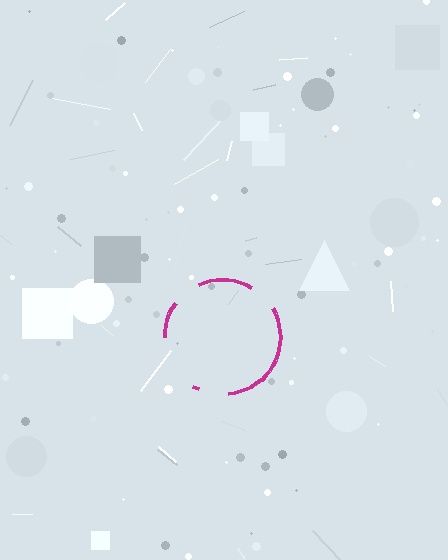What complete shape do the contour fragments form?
The contour fragments form a circle.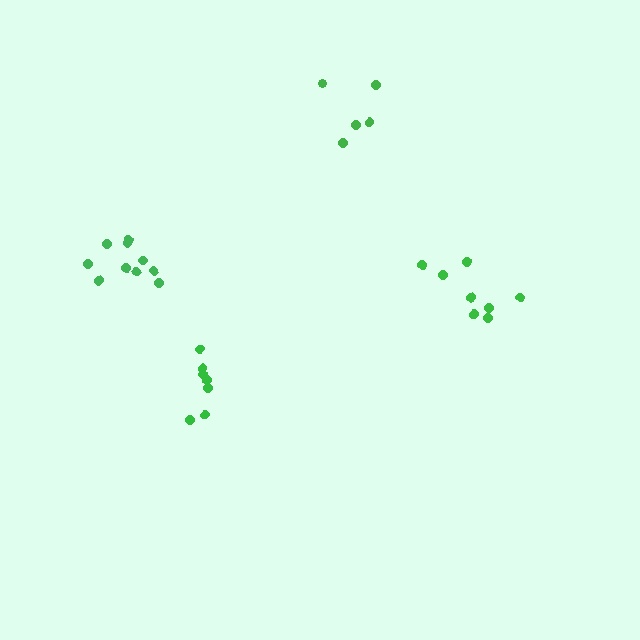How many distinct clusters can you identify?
There are 4 distinct clusters.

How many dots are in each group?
Group 1: 10 dots, Group 2: 7 dots, Group 3: 5 dots, Group 4: 9 dots (31 total).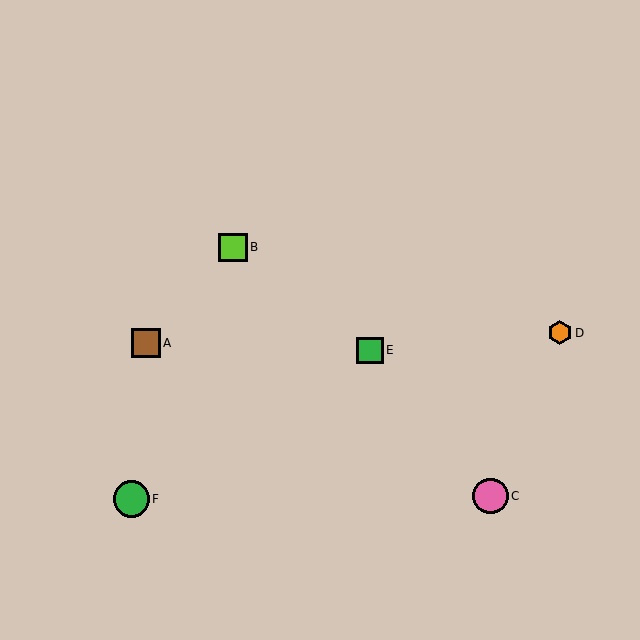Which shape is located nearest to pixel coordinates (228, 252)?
The lime square (labeled B) at (233, 247) is nearest to that location.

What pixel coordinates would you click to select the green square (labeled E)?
Click at (370, 350) to select the green square E.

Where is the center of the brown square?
The center of the brown square is at (146, 343).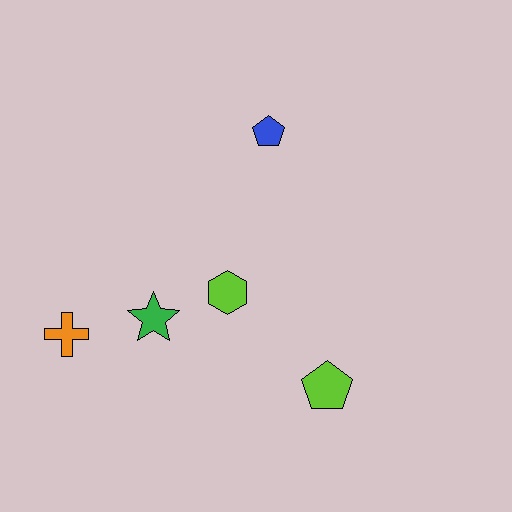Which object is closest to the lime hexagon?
The green star is closest to the lime hexagon.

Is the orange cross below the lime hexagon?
Yes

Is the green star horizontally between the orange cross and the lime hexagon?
Yes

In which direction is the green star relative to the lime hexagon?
The green star is to the left of the lime hexagon.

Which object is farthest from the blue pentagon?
The orange cross is farthest from the blue pentagon.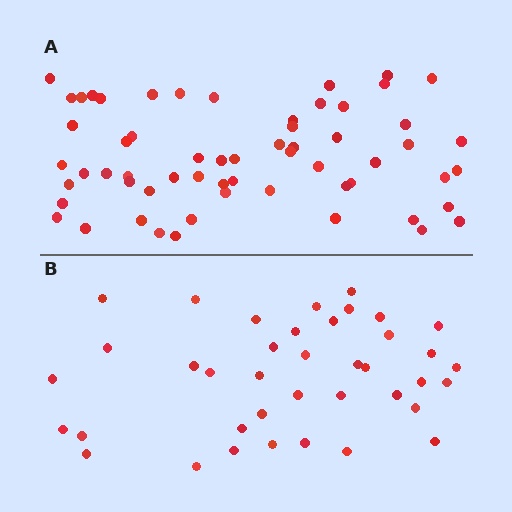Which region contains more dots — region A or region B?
Region A (the top region) has more dots.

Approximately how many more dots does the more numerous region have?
Region A has approximately 20 more dots than region B.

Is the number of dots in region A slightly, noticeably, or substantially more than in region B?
Region A has substantially more. The ratio is roughly 1.5 to 1.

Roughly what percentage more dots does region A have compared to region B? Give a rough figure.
About 55% more.